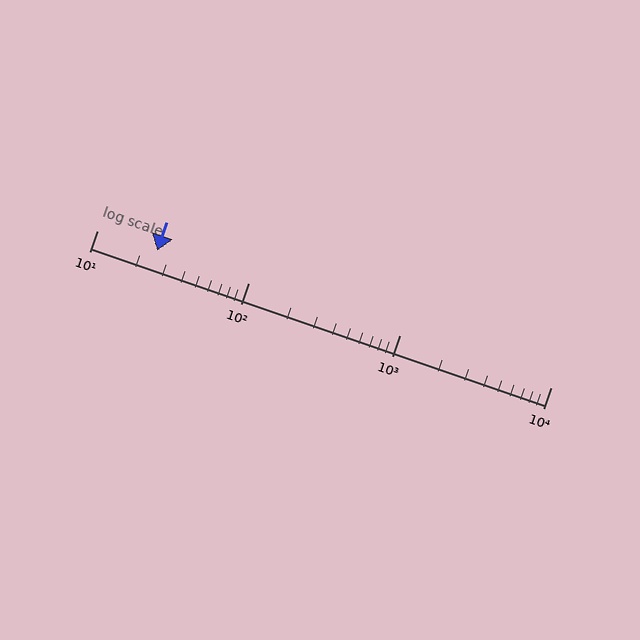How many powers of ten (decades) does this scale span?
The scale spans 3 decades, from 10 to 10000.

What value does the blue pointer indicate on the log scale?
The pointer indicates approximately 25.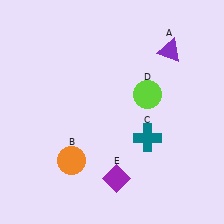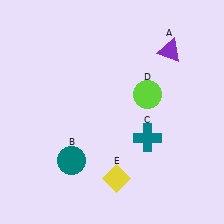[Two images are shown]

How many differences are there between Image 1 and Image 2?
There are 2 differences between the two images.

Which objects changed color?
B changed from orange to teal. E changed from purple to yellow.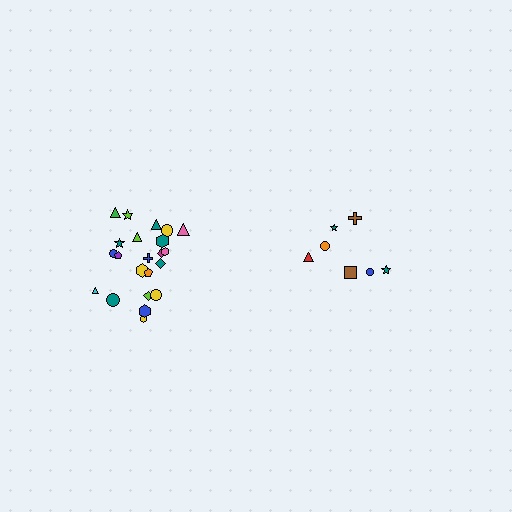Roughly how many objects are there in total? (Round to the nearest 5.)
Roughly 30 objects in total.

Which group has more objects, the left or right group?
The left group.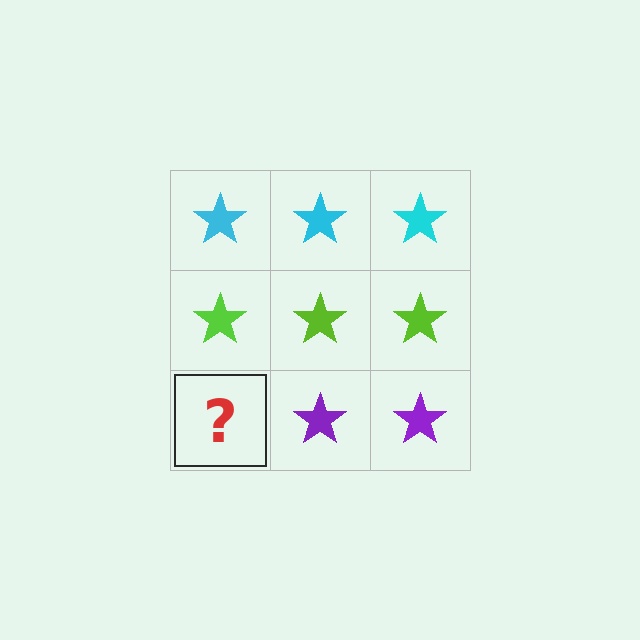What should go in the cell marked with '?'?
The missing cell should contain a purple star.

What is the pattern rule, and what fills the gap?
The rule is that each row has a consistent color. The gap should be filled with a purple star.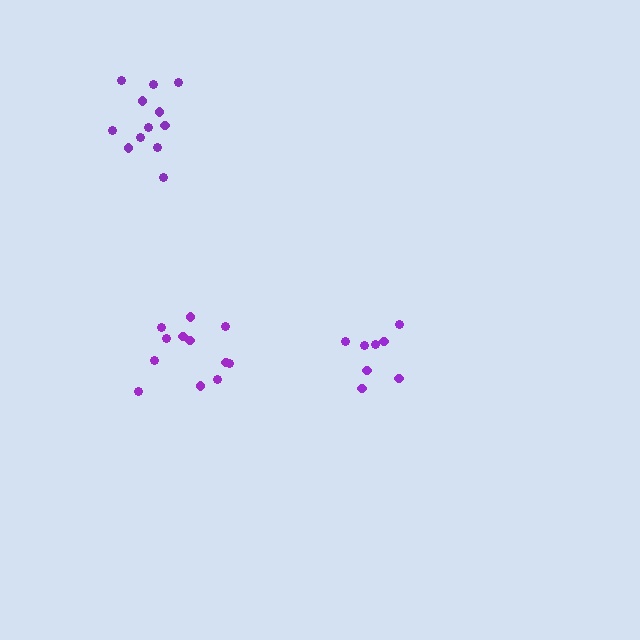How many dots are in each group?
Group 1: 12 dots, Group 2: 12 dots, Group 3: 8 dots (32 total).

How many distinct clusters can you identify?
There are 3 distinct clusters.